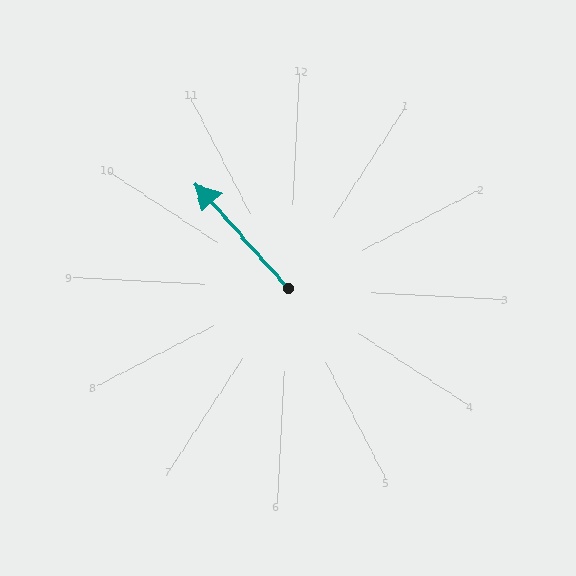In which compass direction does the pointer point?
Northwest.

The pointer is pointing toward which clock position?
Roughly 11 o'clock.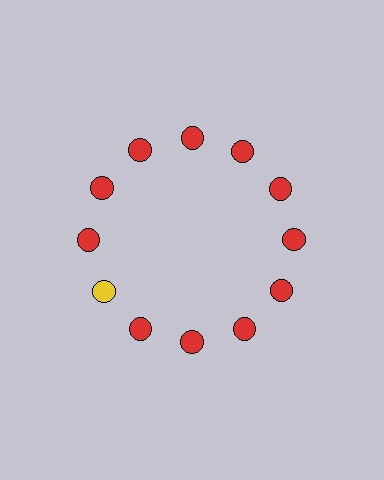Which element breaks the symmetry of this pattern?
The yellow circle at roughly the 8 o'clock position breaks the symmetry. All other shapes are red circles.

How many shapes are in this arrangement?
There are 12 shapes arranged in a ring pattern.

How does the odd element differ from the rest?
It has a different color: yellow instead of red.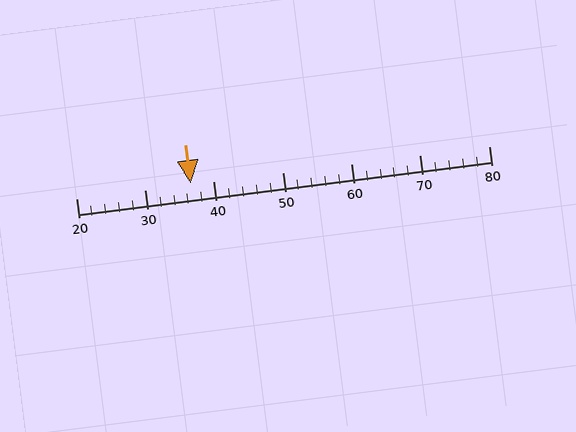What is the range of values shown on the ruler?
The ruler shows values from 20 to 80.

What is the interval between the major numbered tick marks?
The major tick marks are spaced 10 units apart.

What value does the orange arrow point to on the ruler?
The orange arrow points to approximately 37.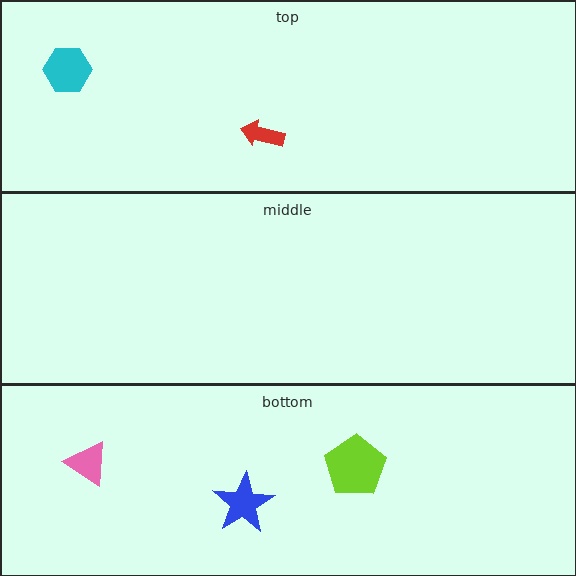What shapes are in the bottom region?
The pink triangle, the blue star, the lime pentagon.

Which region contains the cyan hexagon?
The top region.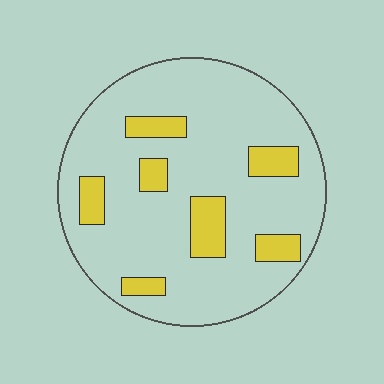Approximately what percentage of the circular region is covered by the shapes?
Approximately 15%.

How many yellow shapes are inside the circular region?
7.